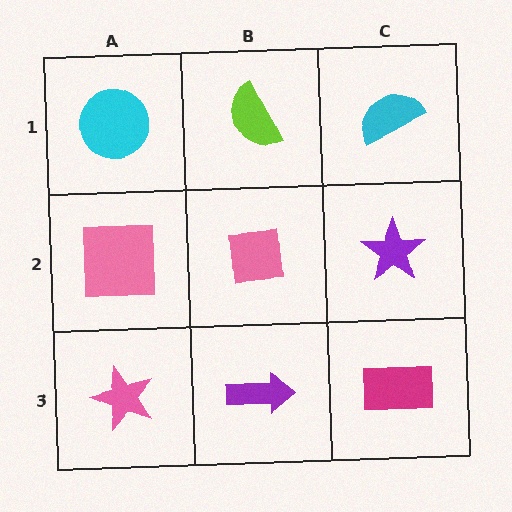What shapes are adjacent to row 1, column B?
A pink square (row 2, column B), a cyan circle (row 1, column A), a cyan semicircle (row 1, column C).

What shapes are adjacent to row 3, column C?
A purple star (row 2, column C), a purple arrow (row 3, column B).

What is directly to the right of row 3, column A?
A purple arrow.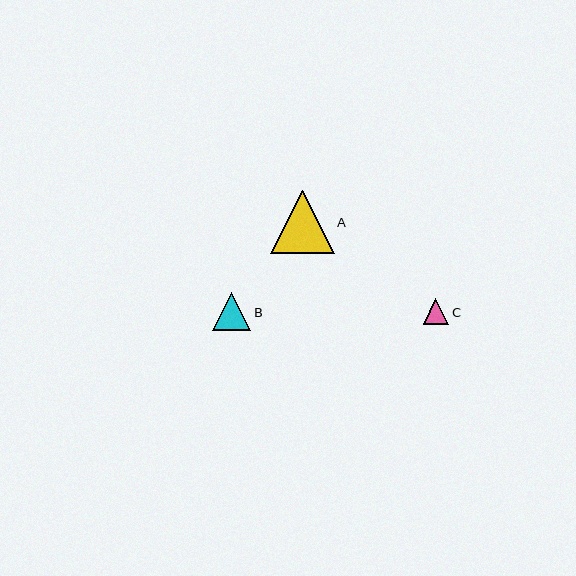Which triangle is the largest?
Triangle A is the largest with a size of approximately 63 pixels.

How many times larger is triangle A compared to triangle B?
Triangle A is approximately 1.7 times the size of triangle B.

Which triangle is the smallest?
Triangle C is the smallest with a size of approximately 26 pixels.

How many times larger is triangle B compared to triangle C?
Triangle B is approximately 1.5 times the size of triangle C.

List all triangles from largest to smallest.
From largest to smallest: A, B, C.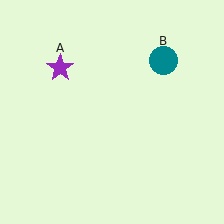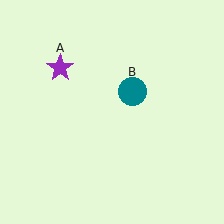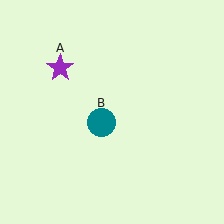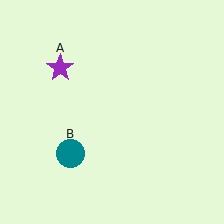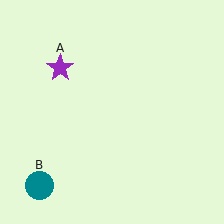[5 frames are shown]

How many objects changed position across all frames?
1 object changed position: teal circle (object B).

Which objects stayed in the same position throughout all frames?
Purple star (object A) remained stationary.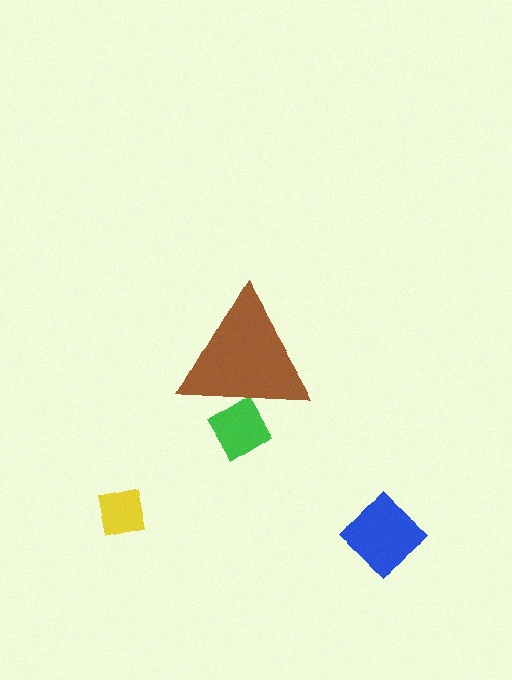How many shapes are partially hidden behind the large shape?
1 shape is partially hidden.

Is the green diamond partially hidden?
Yes, the green diamond is partially hidden behind the brown triangle.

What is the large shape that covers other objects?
A brown triangle.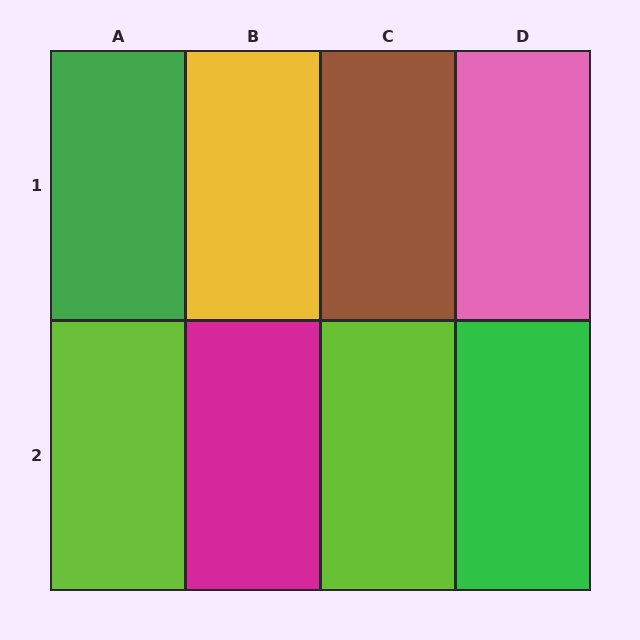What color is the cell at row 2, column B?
Magenta.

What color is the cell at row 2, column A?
Lime.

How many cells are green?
2 cells are green.